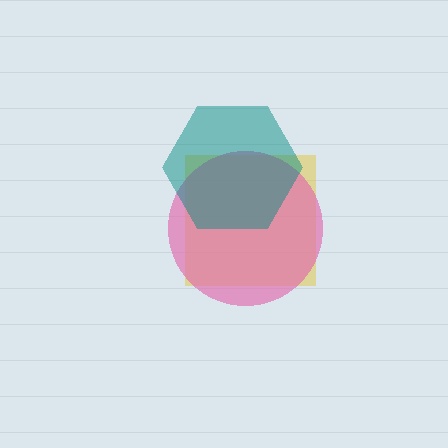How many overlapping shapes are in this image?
There are 3 overlapping shapes in the image.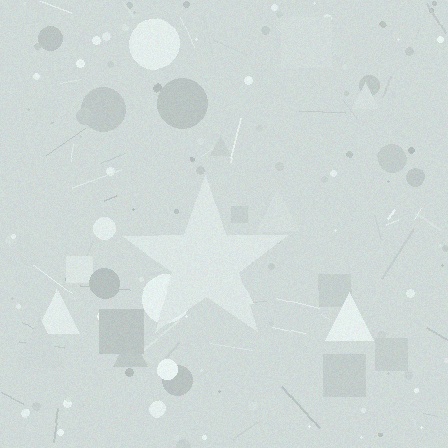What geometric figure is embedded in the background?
A star is embedded in the background.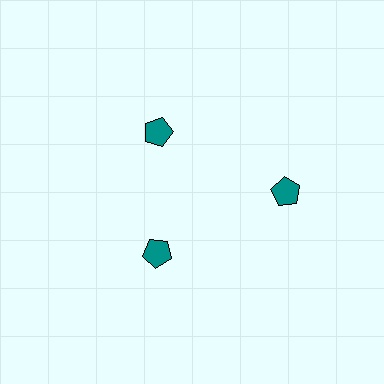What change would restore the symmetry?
The symmetry would be restored by moving it inward, back onto the ring so that all 3 pentagons sit at equal angles and equal distance from the center.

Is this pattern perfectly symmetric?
No. The 3 teal pentagons are arranged in a ring, but one element near the 3 o'clock position is pushed outward from the center, breaking the 3-fold rotational symmetry.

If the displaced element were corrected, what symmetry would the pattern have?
It would have 3-fold rotational symmetry — the pattern would map onto itself every 120 degrees.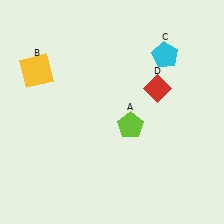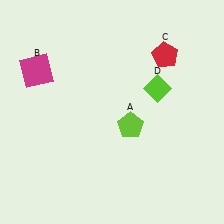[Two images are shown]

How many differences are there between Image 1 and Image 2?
There are 3 differences between the two images.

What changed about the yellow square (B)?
In Image 1, B is yellow. In Image 2, it changed to magenta.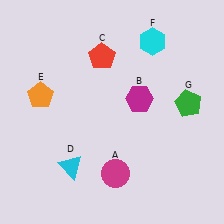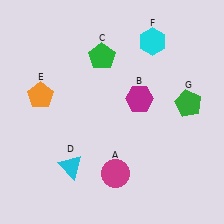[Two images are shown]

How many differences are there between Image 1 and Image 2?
There is 1 difference between the two images.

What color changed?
The pentagon (C) changed from red in Image 1 to green in Image 2.